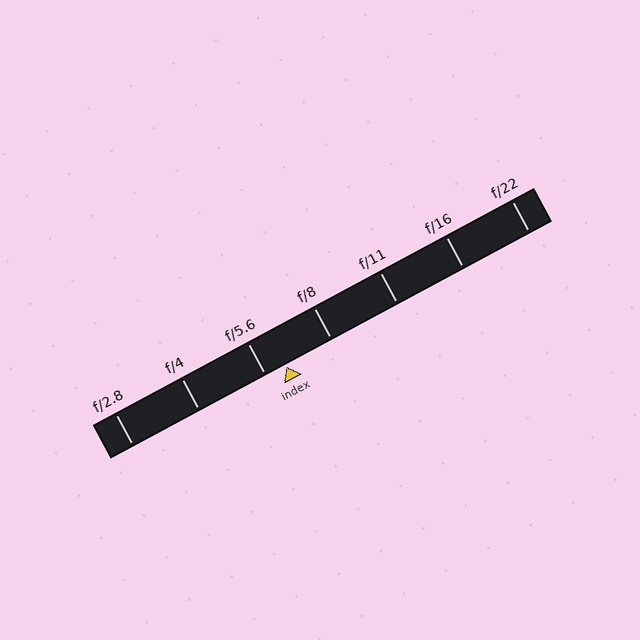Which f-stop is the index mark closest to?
The index mark is closest to f/5.6.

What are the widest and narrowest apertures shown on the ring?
The widest aperture shown is f/2.8 and the narrowest is f/22.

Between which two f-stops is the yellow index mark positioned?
The index mark is between f/5.6 and f/8.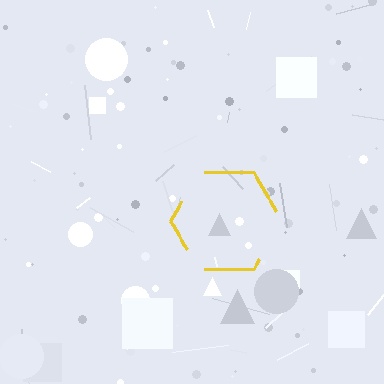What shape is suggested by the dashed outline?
The dashed outline suggests a hexagon.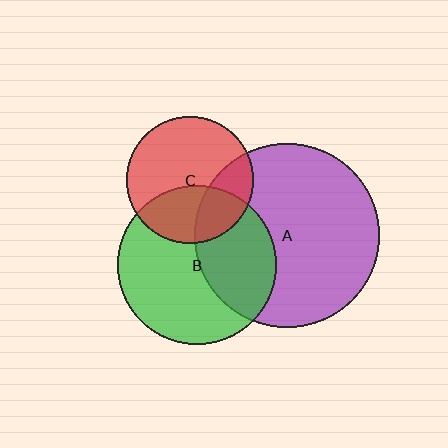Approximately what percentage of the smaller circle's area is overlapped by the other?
Approximately 35%.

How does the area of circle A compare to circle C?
Approximately 2.1 times.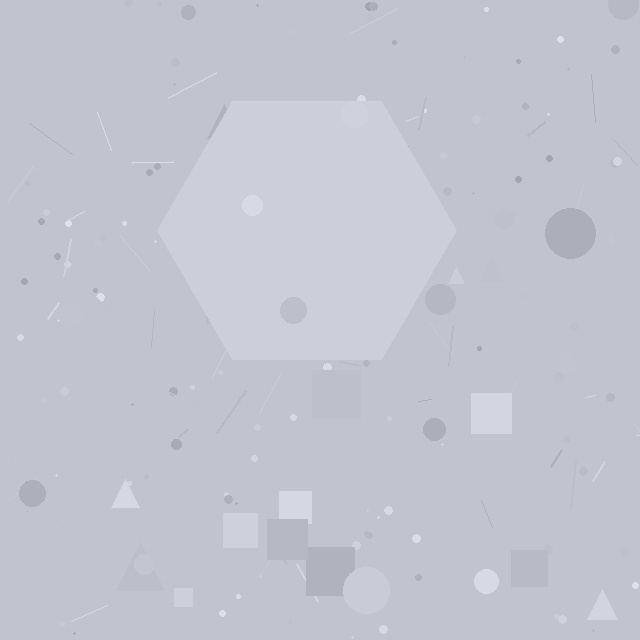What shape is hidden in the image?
A hexagon is hidden in the image.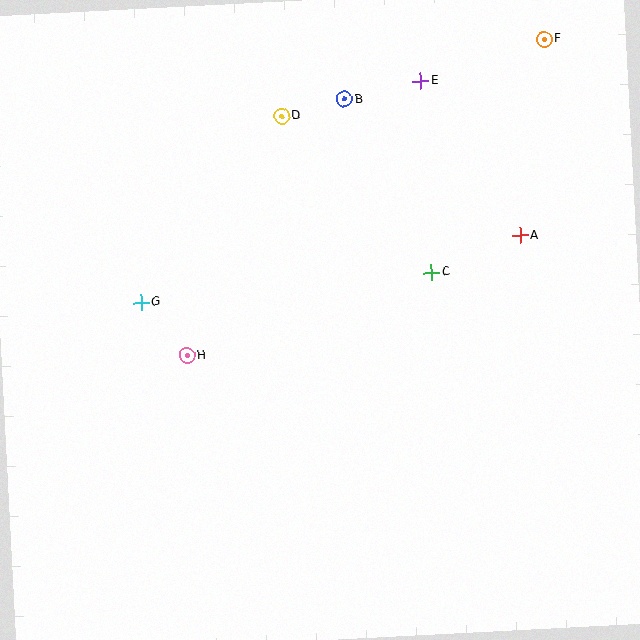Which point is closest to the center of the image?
Point C at (432, 273) is closest to the center.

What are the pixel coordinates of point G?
Point G is at (141, 302).